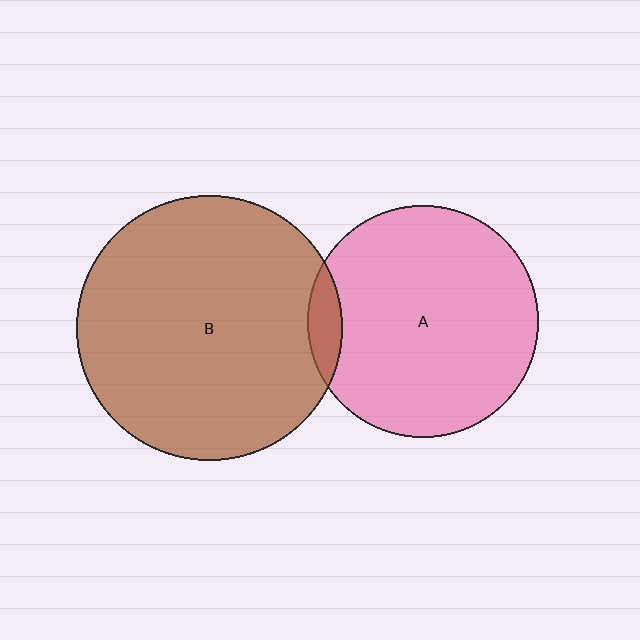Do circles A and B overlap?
Yes.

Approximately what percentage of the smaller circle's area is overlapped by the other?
Approximately 5%.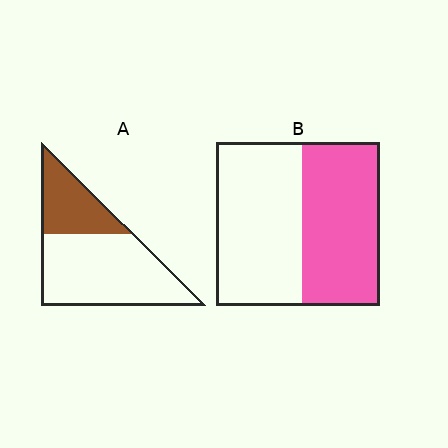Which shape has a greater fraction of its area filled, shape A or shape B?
Shape B.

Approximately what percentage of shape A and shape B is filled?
A is approximately 30% and B is approximately 50%.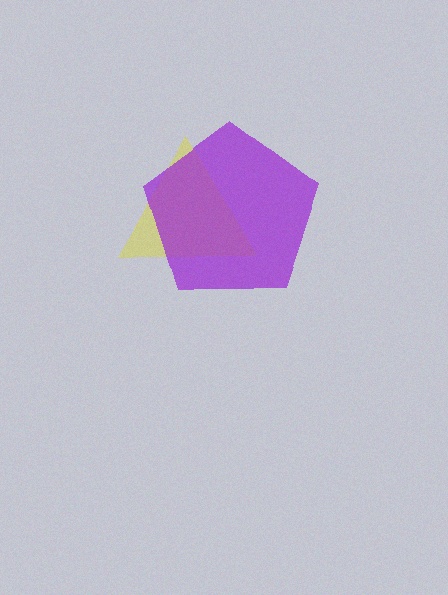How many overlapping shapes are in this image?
There are 2 overlapping shapes in the image.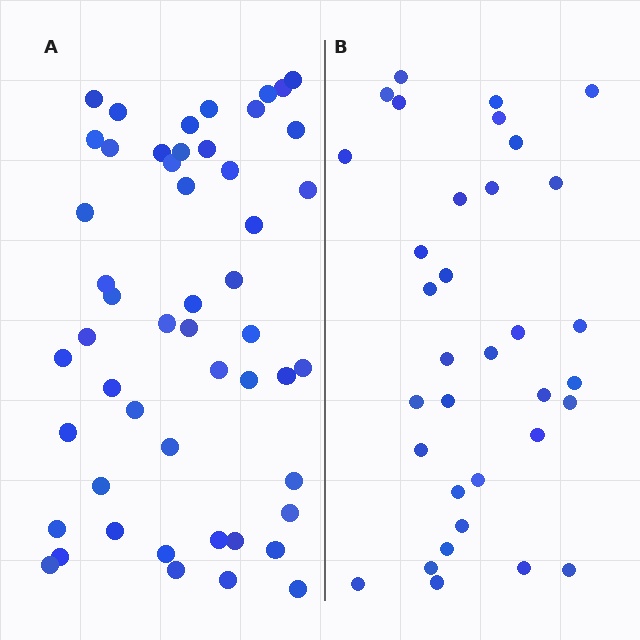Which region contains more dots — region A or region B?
Region A (the left region) has more dots.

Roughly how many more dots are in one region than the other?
Region A has approximately 15 more dots than region B.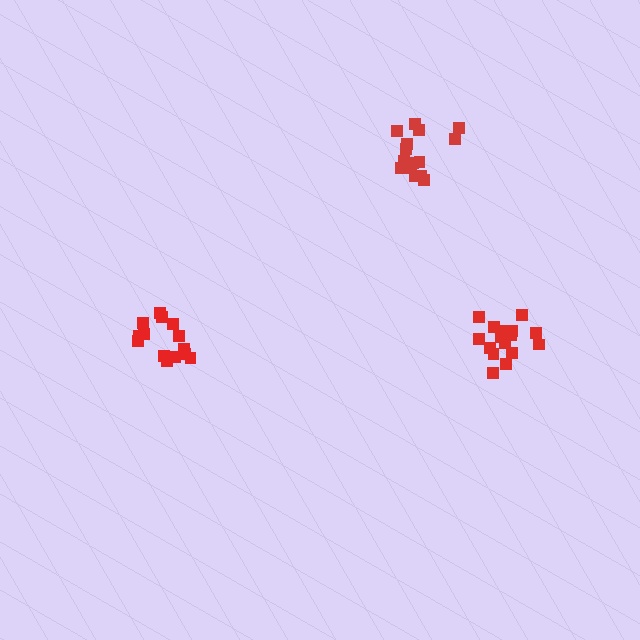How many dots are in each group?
Group 1: 17 dots, Group 2: 15 dots, Group 3: 15 dots (47 total).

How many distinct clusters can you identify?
There are 3 distinct clusters.